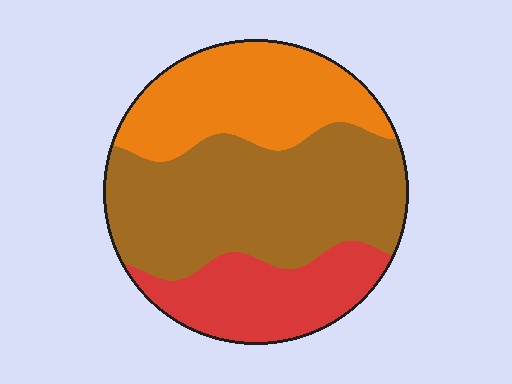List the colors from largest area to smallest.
From largest to smallest: brown, orange, red.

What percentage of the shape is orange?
Orange covers roughly 30% of the shape.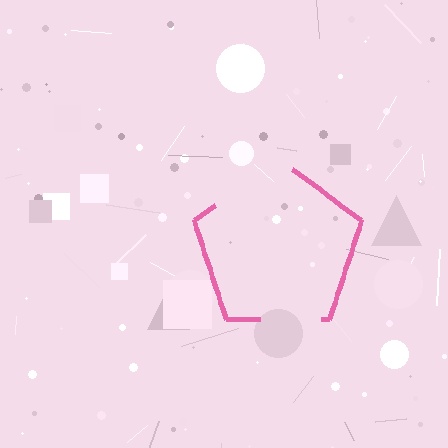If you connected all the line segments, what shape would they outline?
They would outline a pentagon.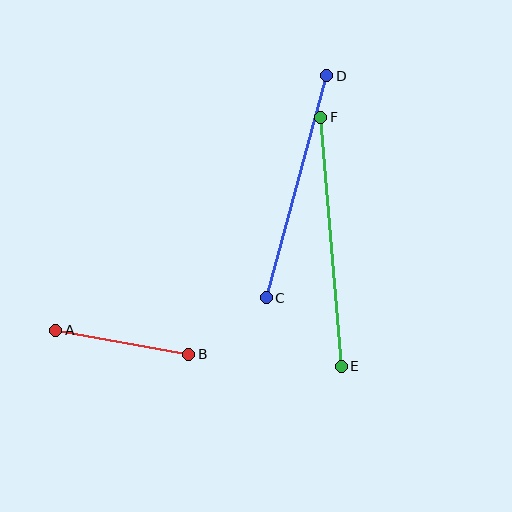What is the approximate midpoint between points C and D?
The midpoint is at approximately (297, 187) pixels.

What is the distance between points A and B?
The distance is approximately 135 pixels.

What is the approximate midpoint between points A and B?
The midpoint is at approximately (122, 342) pixels.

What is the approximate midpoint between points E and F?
The midpoint is at approximately (331, 242) pixels.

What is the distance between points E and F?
The distance is approximately 250 pixels.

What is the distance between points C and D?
The distance is approximately 230 pixels.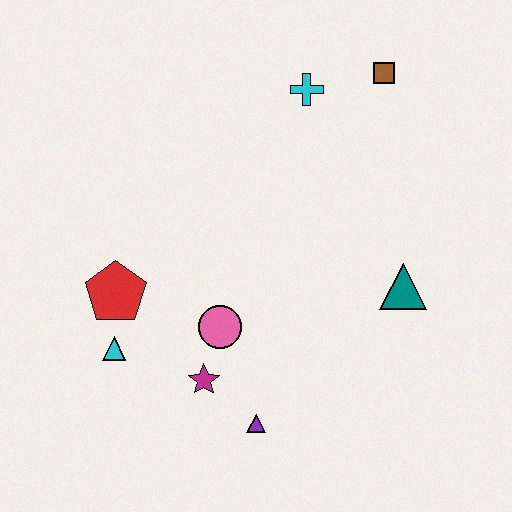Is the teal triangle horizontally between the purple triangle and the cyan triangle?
No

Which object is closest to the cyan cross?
The brown square is closest to the cyan cross.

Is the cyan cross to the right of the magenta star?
Yes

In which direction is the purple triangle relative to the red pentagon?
The purple triangle is to the right of the red pentagon.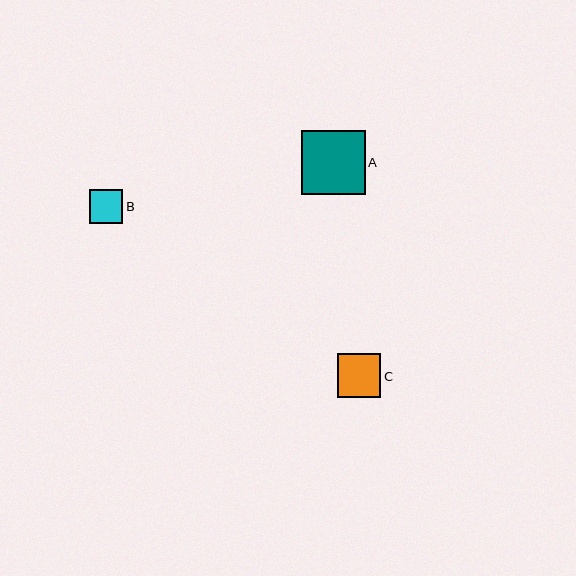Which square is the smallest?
Square B is the smallest with a size of approximately 34 pixels.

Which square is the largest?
Square A is the largest with a size of approximately 64 pixels.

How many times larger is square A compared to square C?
Square A is approximately 1.5 times the size of square C.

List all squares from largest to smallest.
From largest to smallest: A, C, B.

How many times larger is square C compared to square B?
Square C is approximately 1.3 times the size of square B.